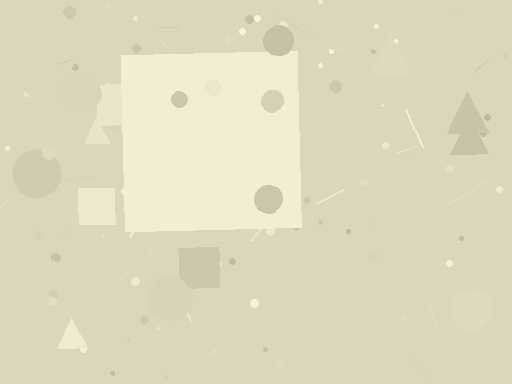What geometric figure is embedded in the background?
A square is embedded in the background.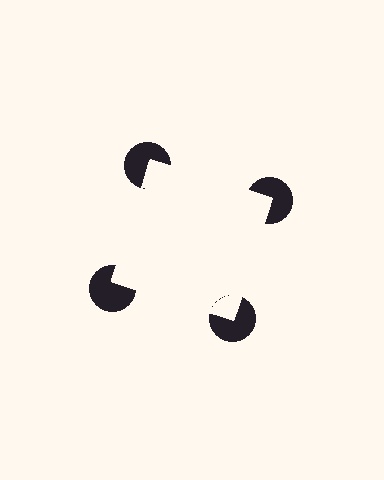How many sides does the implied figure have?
4 sides.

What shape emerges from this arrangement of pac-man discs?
An illusory square — its edges are inferred from the aligned wedge cuts in the pac-man discs, not physically drawn.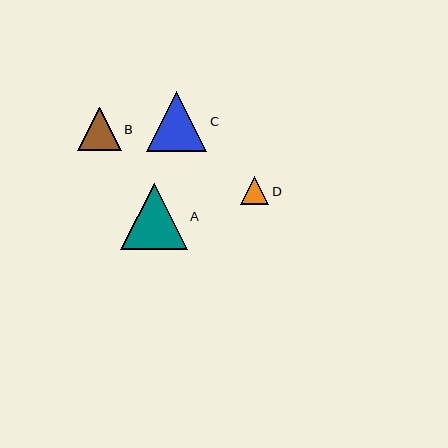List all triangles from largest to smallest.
From largest to smallest: A, C, B, D.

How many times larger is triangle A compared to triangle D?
Triangle A is approximately 2.3 times the size of triangle D.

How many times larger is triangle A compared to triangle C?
Triangle A is approximately 1.1 times the size of triangle C.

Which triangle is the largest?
Triangle A is the largest with a size of approximately 66 pixels.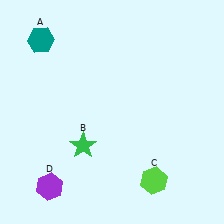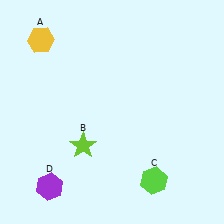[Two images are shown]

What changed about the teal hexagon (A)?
In Image 1, A is teal. In Image 2, it changed to yellow.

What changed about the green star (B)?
In Image 1, B is green. In Image 2, it changed to lime.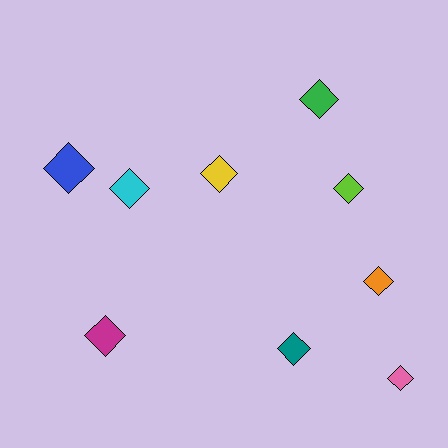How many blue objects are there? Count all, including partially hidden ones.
There is 1 blue object.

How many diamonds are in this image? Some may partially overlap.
There are 9 diamonds.